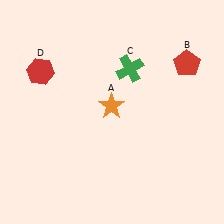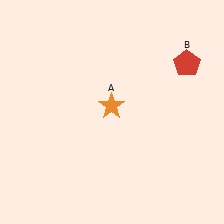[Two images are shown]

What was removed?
The green cross (C), the red hexagon (D) were removed in Image 2.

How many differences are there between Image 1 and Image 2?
There are 2 differences between the two images.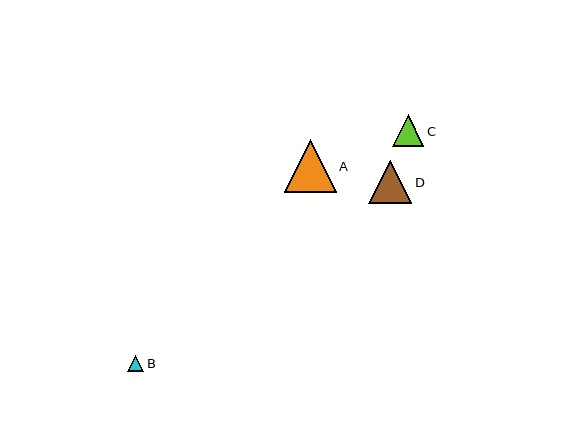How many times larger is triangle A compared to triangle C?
Triangle A is approximately 1.6 times the size of triangle C.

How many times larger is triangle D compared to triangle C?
Triangle D is approximately 1.3 times the size of triangle C.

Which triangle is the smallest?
Triangle B is the smallest with a size of approximately 16 pixels.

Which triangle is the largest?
Triangle A is the largest with a size of approximately 52 pixels.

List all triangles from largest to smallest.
From largest to smallest: A, D, C, B.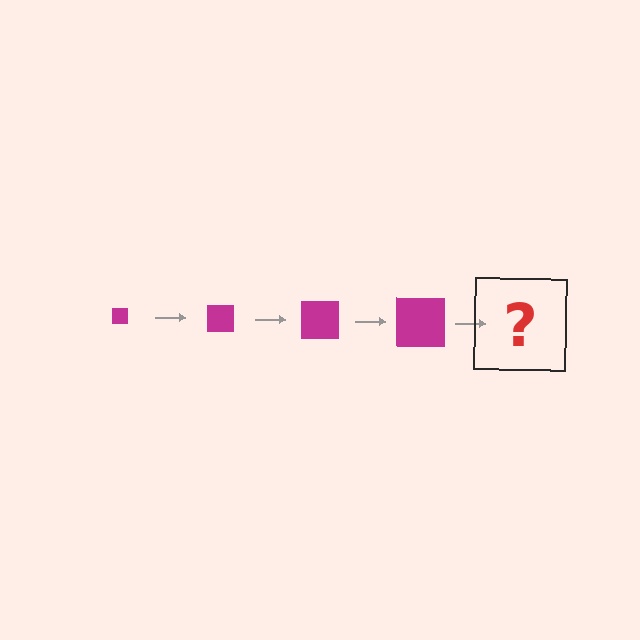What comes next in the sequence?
The next element should be a magenta square, larger than the previous one.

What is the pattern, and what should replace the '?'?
The pattern is that the square gets progressively larger each step. The '?' should be a magenta square, larger than the previous one.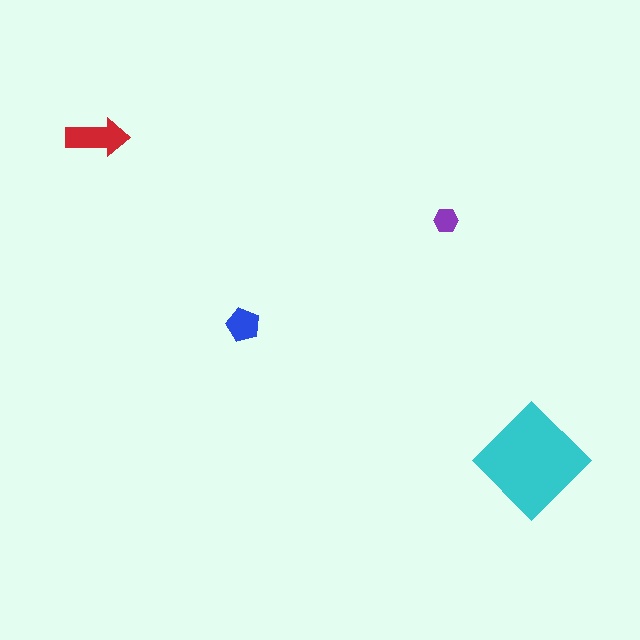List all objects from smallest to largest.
The purple hexagon, the blue pentagon, the red arrow, the cyan diamond.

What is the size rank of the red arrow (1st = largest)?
2nd.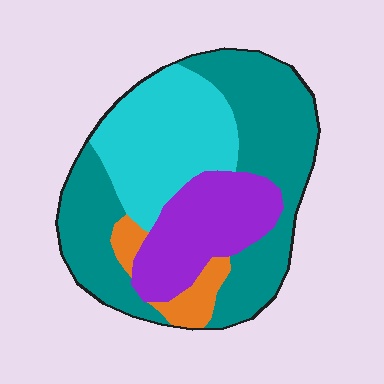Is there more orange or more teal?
Teal.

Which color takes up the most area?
Teal, at roughly 45%.